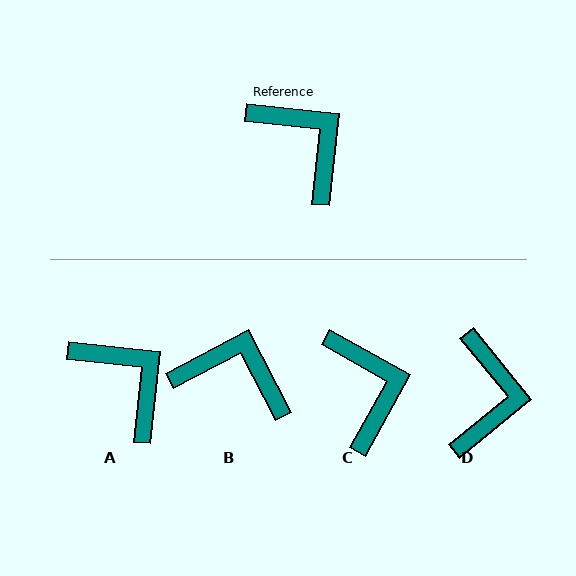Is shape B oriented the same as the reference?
No, it is off by about 34 degrees.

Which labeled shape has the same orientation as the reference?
A.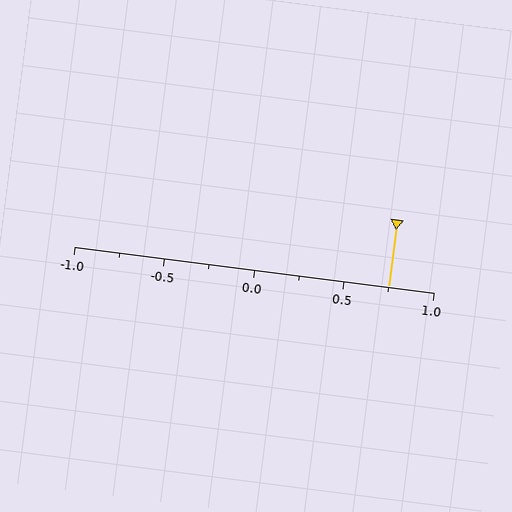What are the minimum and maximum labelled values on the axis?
The axis runs from -1.0 to 1.0.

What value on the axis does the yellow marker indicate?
The marker indicates approximately 0.75.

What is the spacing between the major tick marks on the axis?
The major ticks are spaced 0.5 apart.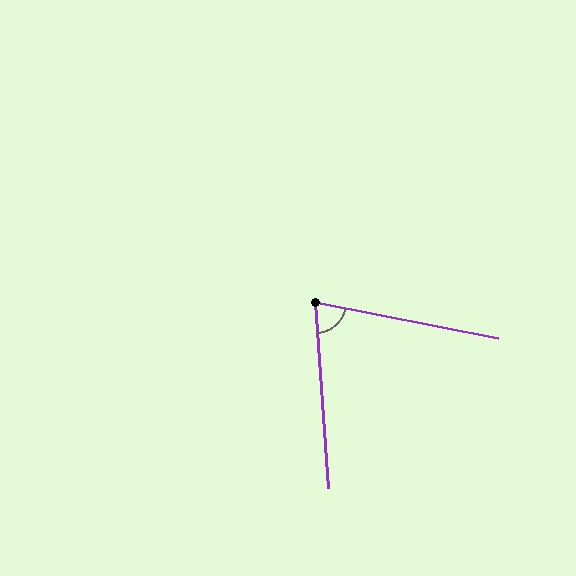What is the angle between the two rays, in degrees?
Approximately 75 degrees.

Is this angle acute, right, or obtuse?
It is acute.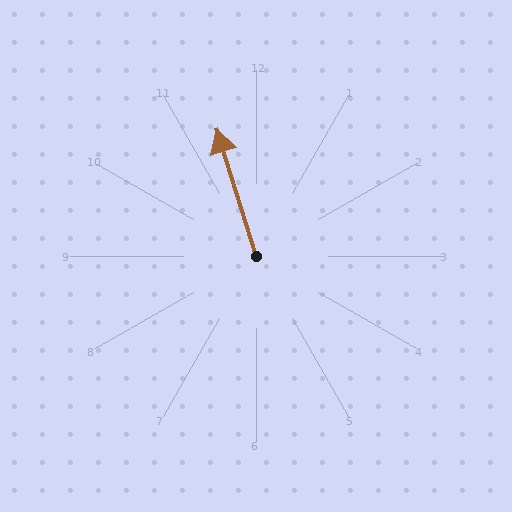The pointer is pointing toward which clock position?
Roughly 11 o'clock.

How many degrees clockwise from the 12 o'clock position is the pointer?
Approximately 343 degrees.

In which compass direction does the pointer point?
North.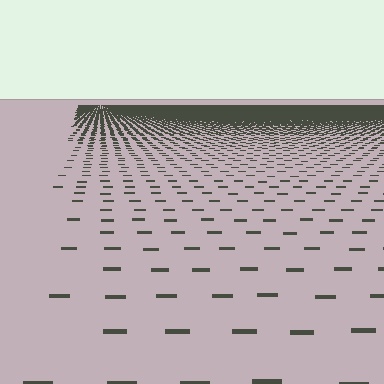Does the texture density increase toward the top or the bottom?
Density increases toward the top.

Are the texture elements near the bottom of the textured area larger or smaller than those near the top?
Larger. Near the bottom, elements are closer to the viewer and appear at a bigger on-screen size.